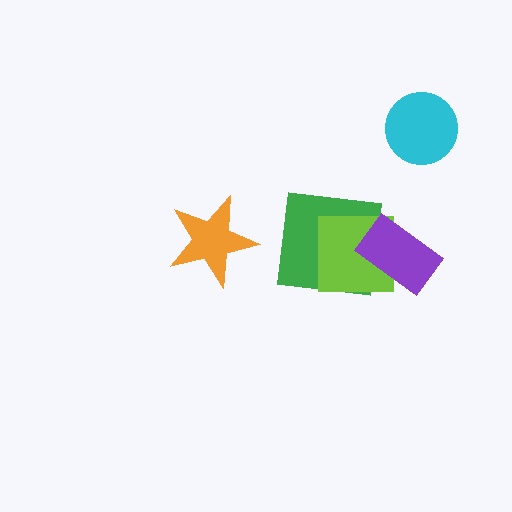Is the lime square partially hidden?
Yes, it is partially covered by another shape.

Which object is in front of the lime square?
The purple rectangle is in front of the lime square.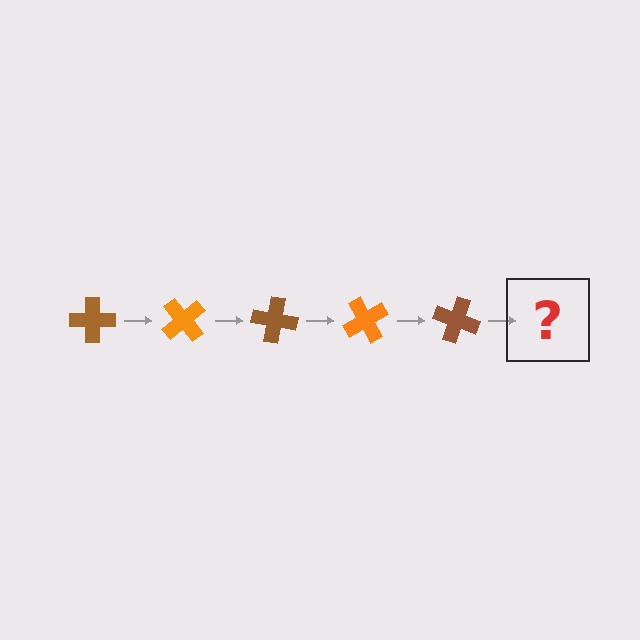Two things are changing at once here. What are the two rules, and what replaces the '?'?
The two rules are that it rotates 50 degrees each step and the color cycles through brown and orange. The '?' should be an orange cross, rotated 250 degrees from the start.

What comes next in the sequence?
The next element should be an orange cross, rotated 250 degrees from the start.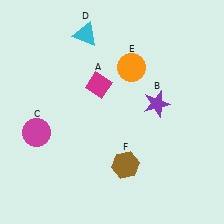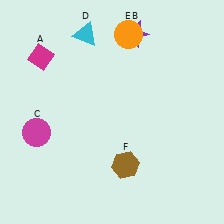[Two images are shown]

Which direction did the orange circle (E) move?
The orange circle (E) moved up.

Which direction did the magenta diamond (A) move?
The magenta diamond (A) moved left.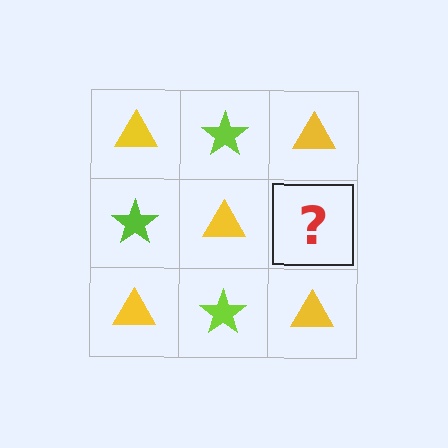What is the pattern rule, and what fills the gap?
The rule is that it alternates yellow triangle and lime star in a checkerboard pattern. The gap should be filled with a lime star.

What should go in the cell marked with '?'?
The missing cell should contain a lime star.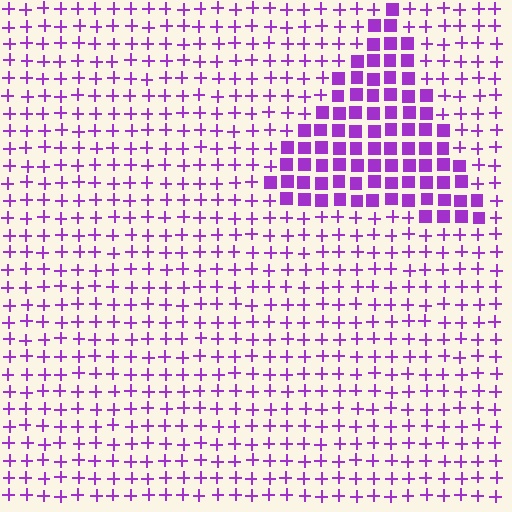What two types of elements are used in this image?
The image uses squares inside the triangle region and plus signs outside it.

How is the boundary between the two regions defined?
The boundary is defined by a change in element shape: squares inside vs. plus signs outside. All elements share the same color and spacing.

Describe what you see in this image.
The image is filled with small purple elements arranged in a uniform grid. A triangle-shaped region contains squares, while the surrounding area contains plus signs. The boundary is defined purely by the change in element shape.